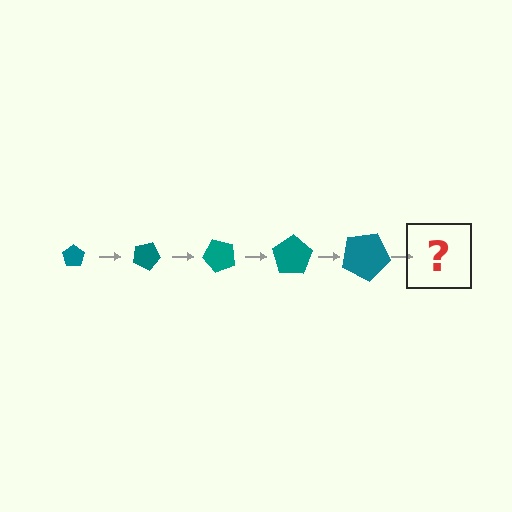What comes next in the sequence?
The next element should be a pentagon, larger than the previous one and rotated 125 degrees from the start.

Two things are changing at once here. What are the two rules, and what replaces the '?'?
The two rules are that the pentagon grows larger each step and it rotates 25 degrees each step. The '?' should be a pentagon, larger than the previous one and rotated 125 degrees from the start.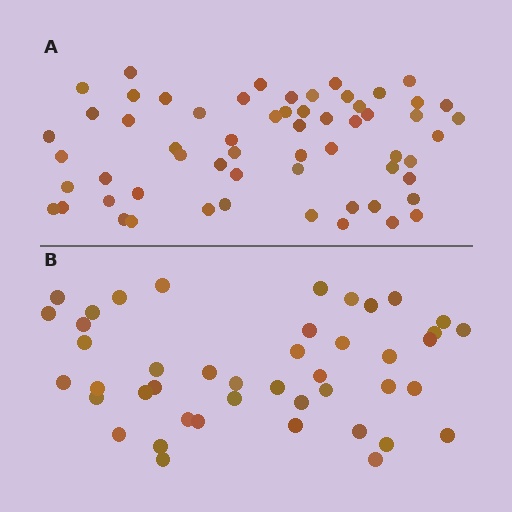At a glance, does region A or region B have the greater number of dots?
Region A (the top region) has more dots.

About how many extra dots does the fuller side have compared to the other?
Region A has approximately 15 more dots than region B.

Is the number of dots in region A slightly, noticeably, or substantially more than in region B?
Region A has noticeably more, but not dramatically so. The ratio is roughly 1.4 to 1.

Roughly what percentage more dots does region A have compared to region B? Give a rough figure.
About 35% more.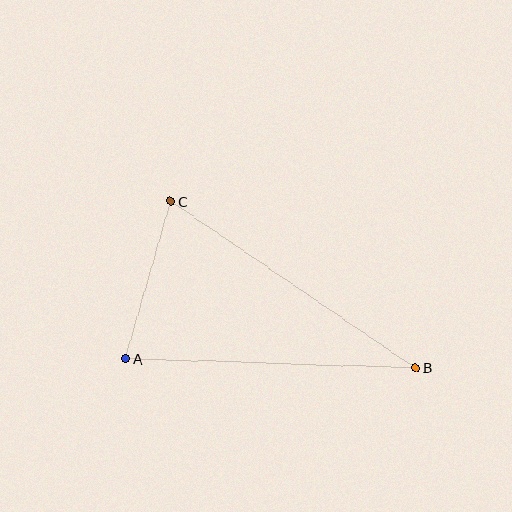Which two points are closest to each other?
Points A and C are closest to each other.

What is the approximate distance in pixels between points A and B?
The distance between A and B is approximately 290 pixels.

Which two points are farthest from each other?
Points B and C are farthest from each other.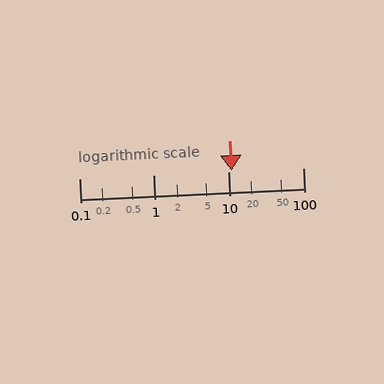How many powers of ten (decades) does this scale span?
The scale spans 3 decades, from 0.1 to 100.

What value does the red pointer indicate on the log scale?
The pointer indicates approximately 11.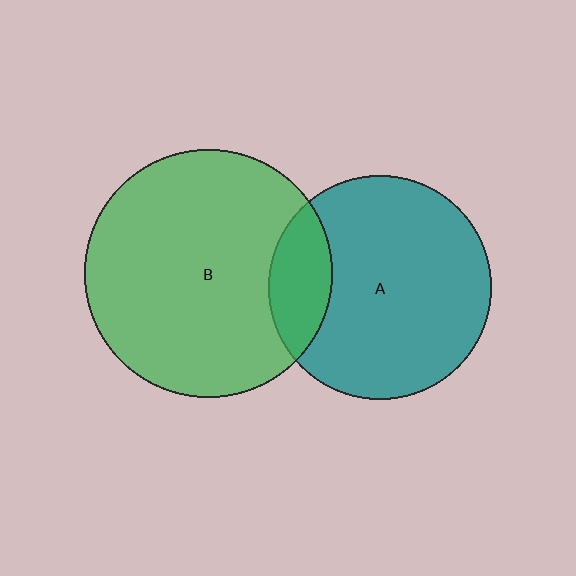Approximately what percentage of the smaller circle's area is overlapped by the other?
Approximately 20%.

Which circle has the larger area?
Circle B (green).